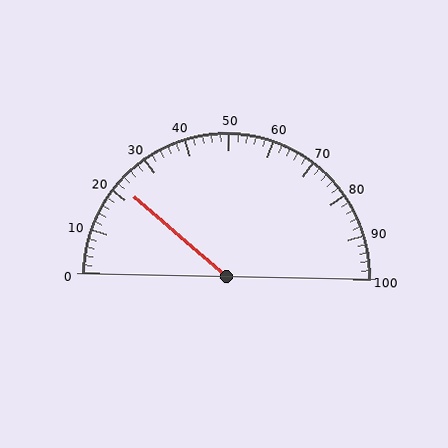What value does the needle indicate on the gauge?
The needle indicates approximately 22.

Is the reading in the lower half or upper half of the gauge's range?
The reading is in the lower half of the range (0 to 100).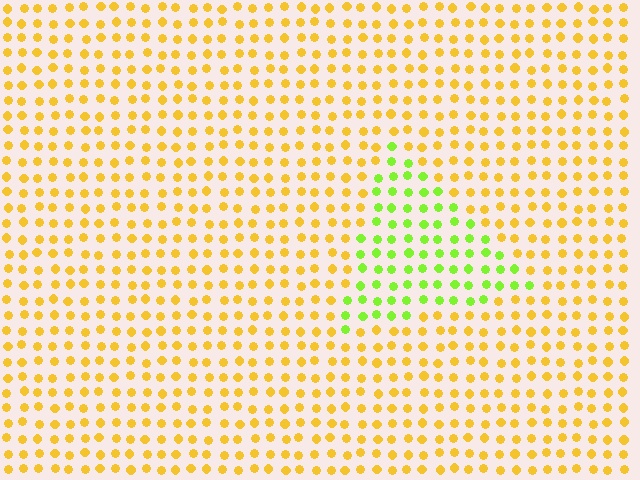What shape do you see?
I see a triangle.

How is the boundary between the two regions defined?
The boundary is defined purely by a slight shift in hue (about 51 degrees). Spacing, size, and orientation are identical on both sides.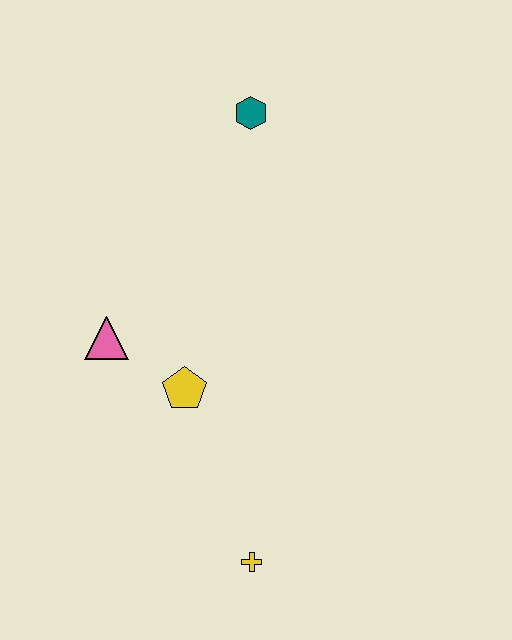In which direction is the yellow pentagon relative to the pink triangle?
The yellow pentagon is to the right of the pink triangle.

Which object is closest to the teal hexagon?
The pink triangle is closest to the teal hexagon.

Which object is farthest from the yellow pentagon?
The teal hexagon is farthest from the yellow pentagon.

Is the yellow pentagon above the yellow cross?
Yes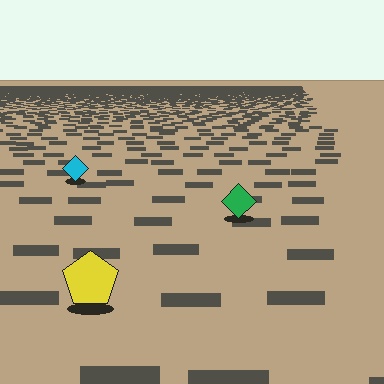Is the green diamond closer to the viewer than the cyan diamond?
Yes. The green diamond is closer — you can tell from the texture gradient: the ground texture is coarser near it.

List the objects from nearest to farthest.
From nearest to farthest: the yellow pentagon, the green diamond, the cyan diamond.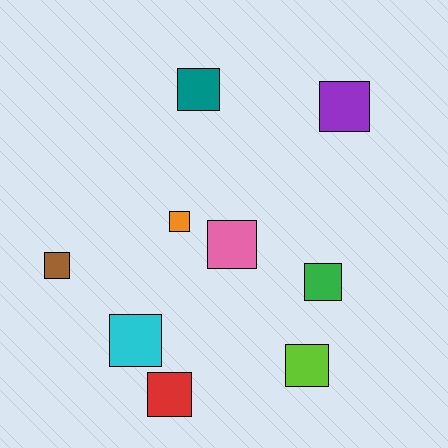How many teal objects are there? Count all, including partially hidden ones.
There is 1 teal object.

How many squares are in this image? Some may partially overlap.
There are 9 squares.